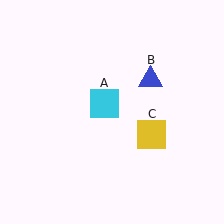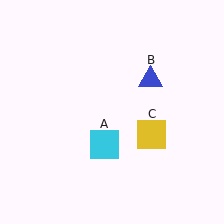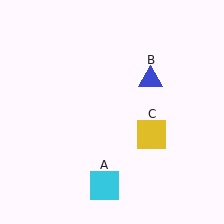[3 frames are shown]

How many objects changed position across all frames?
1 object changed position: cyan square (object A).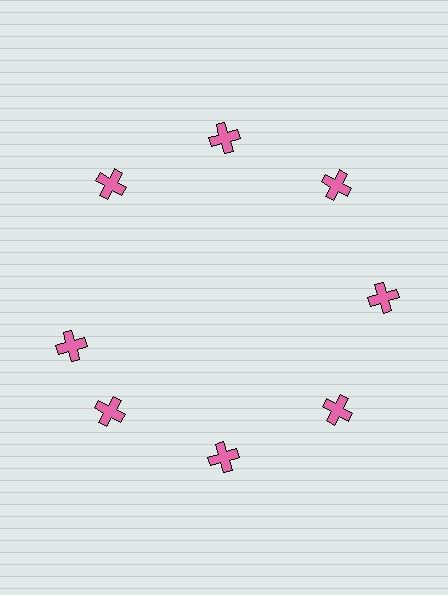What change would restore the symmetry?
The symmetry would be restored by rotating it back into even spacing with its neighbors so that all 8 crosses sit at equal angles and equal distance from the center.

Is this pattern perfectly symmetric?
No. The 8 pink crosses are arranged in a ring, but one element near the 9 o'clock position is rotated out of alignment along the ring, breaking the 8-fold rotational symmetry.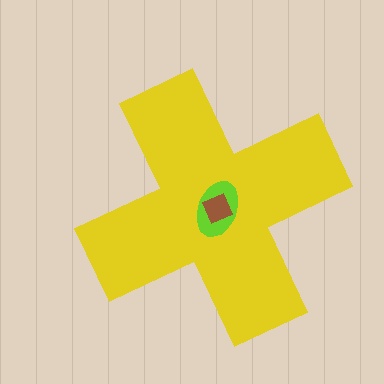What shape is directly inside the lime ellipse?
The brown square.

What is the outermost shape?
The yellow cross.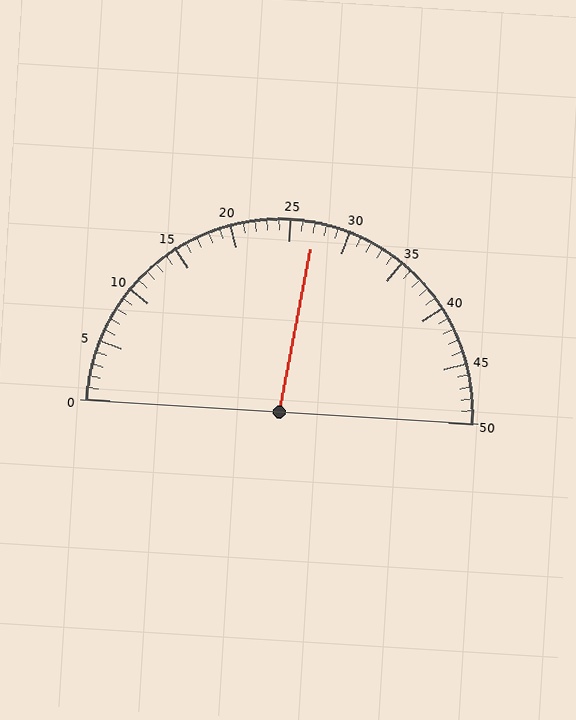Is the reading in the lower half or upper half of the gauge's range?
The reading is in the upper half of the range (0 to 50).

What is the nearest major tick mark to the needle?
The nearest major tick mark is 25.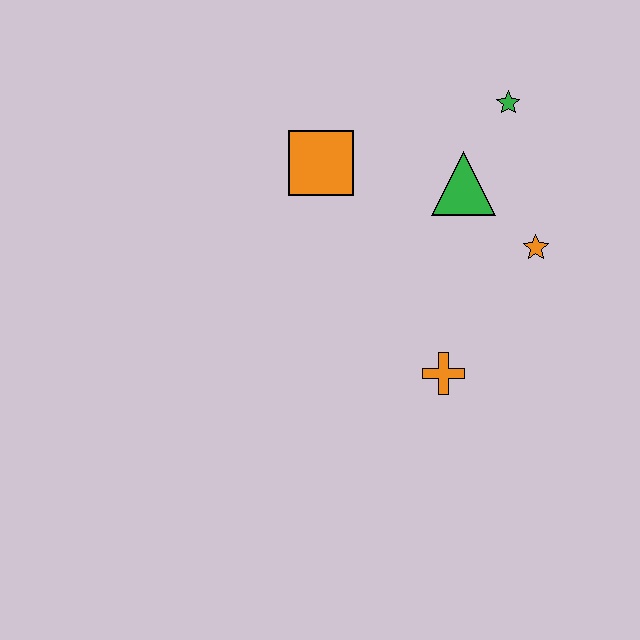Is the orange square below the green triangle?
No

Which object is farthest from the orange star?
The orange square is farthest from the orange star.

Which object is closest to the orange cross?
The orange star is closest to the orange cross.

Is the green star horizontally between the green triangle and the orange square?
No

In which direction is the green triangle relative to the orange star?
The green triangle is to the left of the orange star.